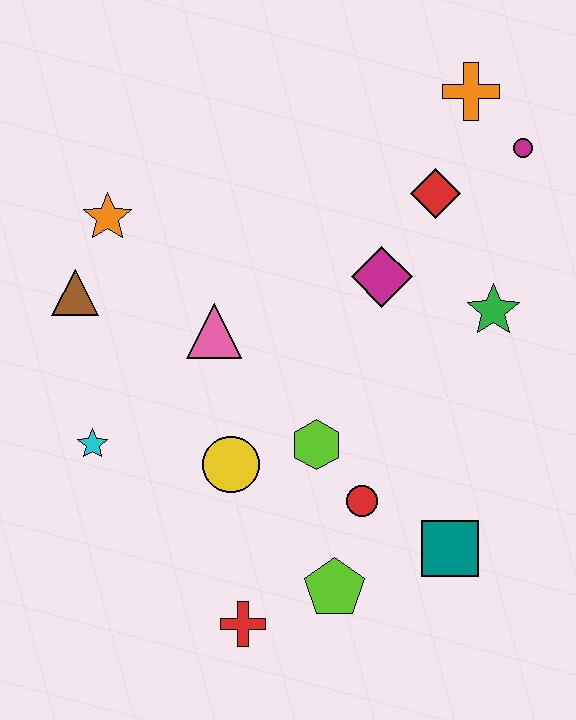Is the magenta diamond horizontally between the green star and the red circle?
Yes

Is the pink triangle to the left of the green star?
Yes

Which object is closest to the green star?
The magenta diamond is closest to the green star.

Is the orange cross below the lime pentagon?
No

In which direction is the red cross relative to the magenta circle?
The red cross is below the magenta circle.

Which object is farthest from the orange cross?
The red cross is farthest from the orange cross.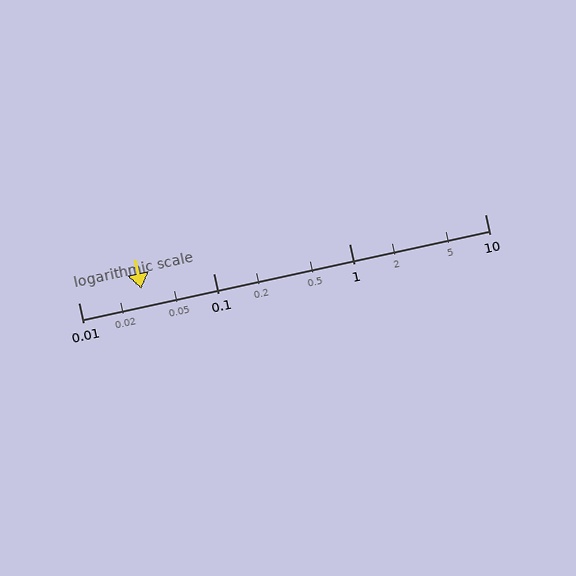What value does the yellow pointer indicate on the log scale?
The pointer indicates approximately 0.029.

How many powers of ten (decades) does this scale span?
The scale spans 3 decades, from 0.01 to 10.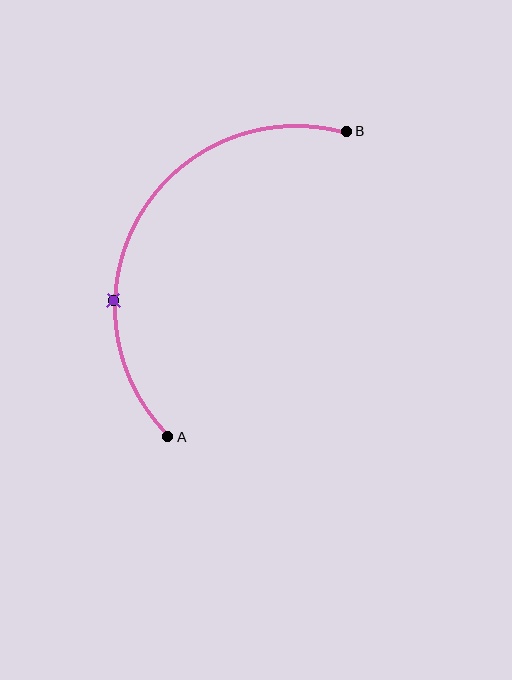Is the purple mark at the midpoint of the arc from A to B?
No. The purple mark lies on the arc but is closer to endpoint A. The arc midpoint would be at the point on the curve equidistant along the arc from both A and B.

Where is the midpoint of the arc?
The arc midpoint is the point on the curve farthest from the straight line joining A and B. It sits to the left of that line.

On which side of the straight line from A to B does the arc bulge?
The arc bulges to the left of the straight line connecting A and B.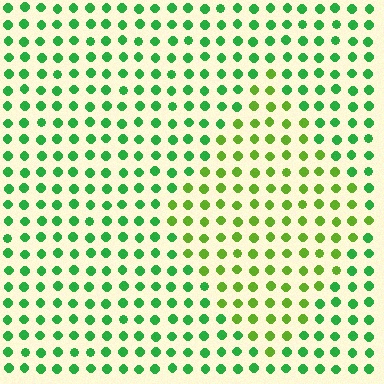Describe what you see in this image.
The image is filled with small green elements in a uniform arrangement. A diamond-shaped region is visible where the elements are tinted to a slightly different hue, forming a subtle color boundary.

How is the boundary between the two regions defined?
The boundary is defined purely by a slight shift in hue (about 36 degrees). Spacing, size, and orientation are identical on both sides.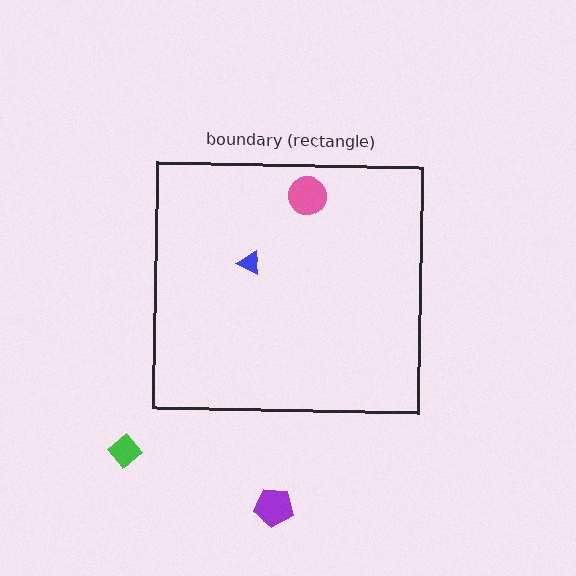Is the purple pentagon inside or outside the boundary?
Outside.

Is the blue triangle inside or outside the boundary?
Inside.